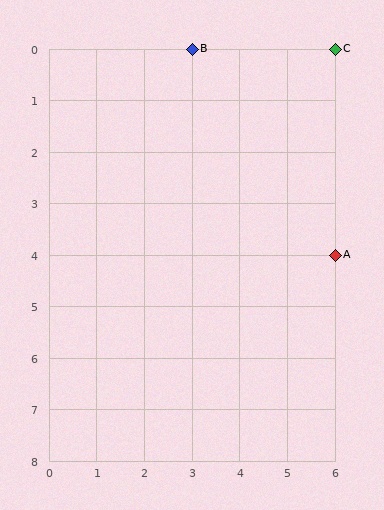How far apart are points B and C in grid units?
Points B and C are 3 columns apart.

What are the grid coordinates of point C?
Point C is at grid coordinates (6, 0).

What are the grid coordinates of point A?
Point A is at grid coordinates (6, 4).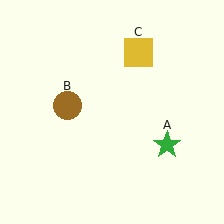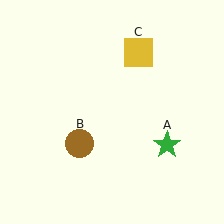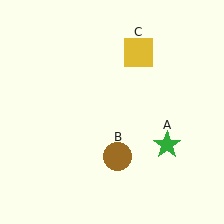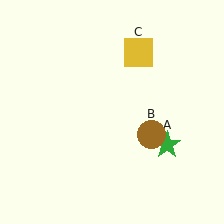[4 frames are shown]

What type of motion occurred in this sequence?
The brown circle (object B) rotated counterclockwise around the center of the scene.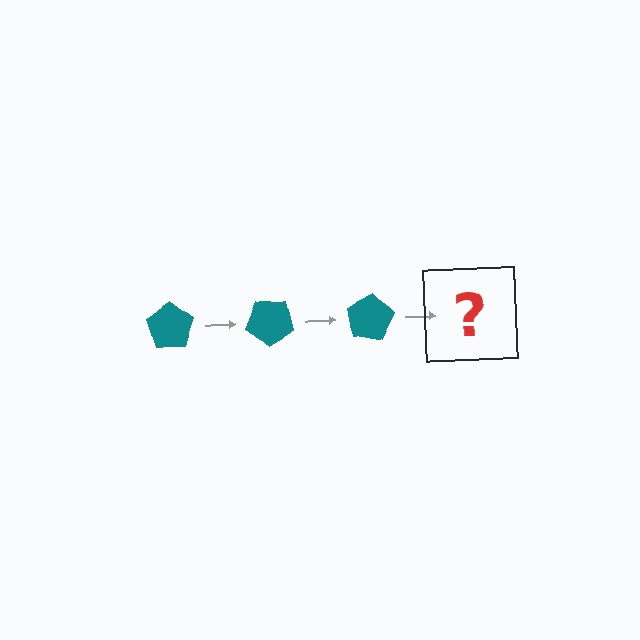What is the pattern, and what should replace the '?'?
The pattern is that the pentagon rotates 40 degrees each step. The '?' should be a teal pentagon rotated 120 degrees.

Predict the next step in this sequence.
The next step is a teal pentagon rotated 120 degrees.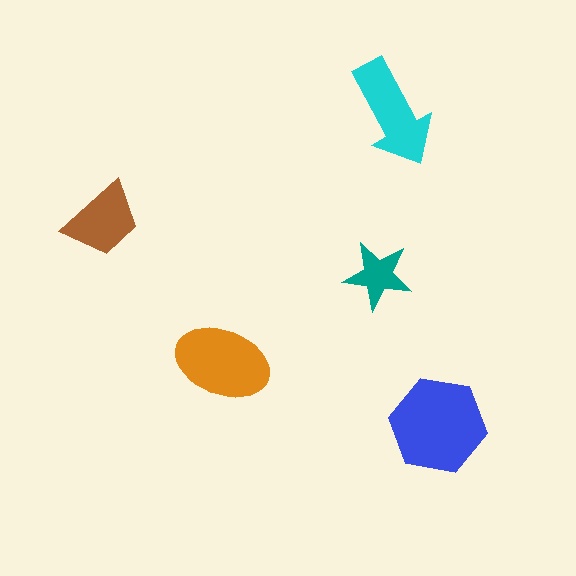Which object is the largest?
The blue hexagon.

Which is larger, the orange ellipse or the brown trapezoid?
The orange ellipse.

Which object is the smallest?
The teal star.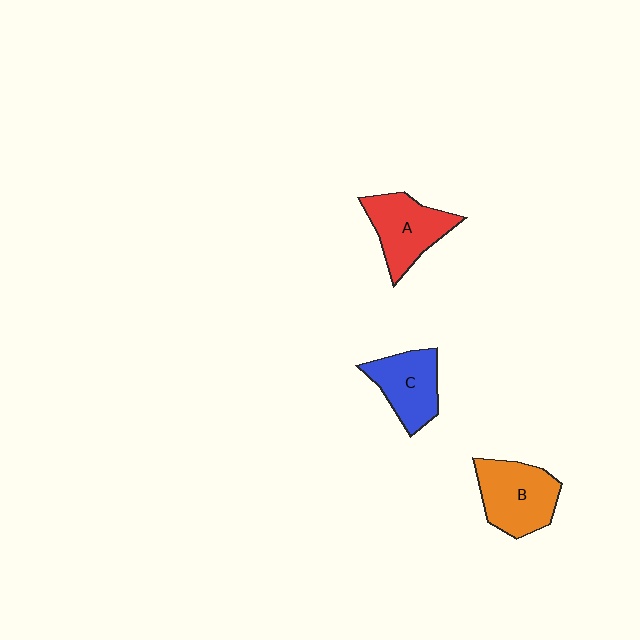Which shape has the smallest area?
Shape C (blue).